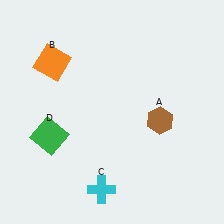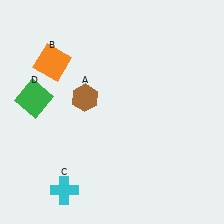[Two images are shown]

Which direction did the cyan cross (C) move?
The cyan cross (C) moved left.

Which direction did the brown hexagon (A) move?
The brown hexagon (A) moved left.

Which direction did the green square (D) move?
The green square (D) moved up.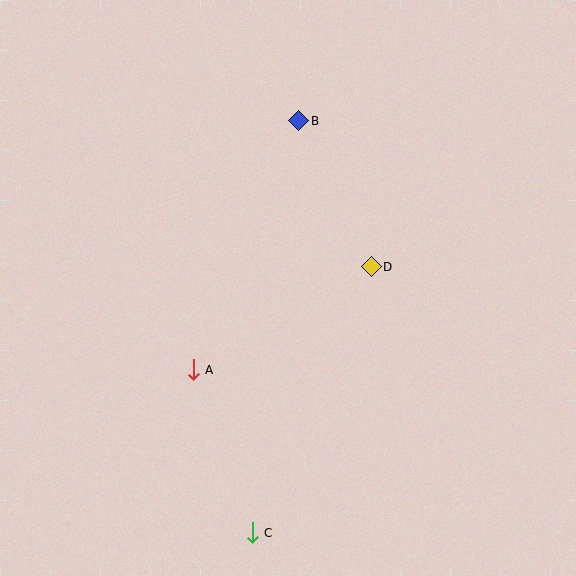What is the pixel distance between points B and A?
The distance between B and A is 270 pixels.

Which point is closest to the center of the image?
Point D at (371, 267) is closest to the center.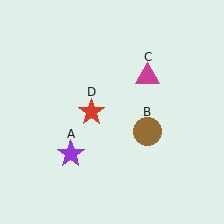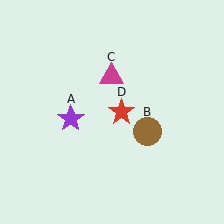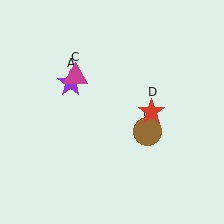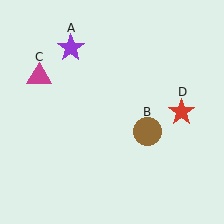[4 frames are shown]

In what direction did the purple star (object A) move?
The purple star (object A) moved up.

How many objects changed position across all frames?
3 objects changed position: purple star (object A), magenta triangle (object C), red star (object D).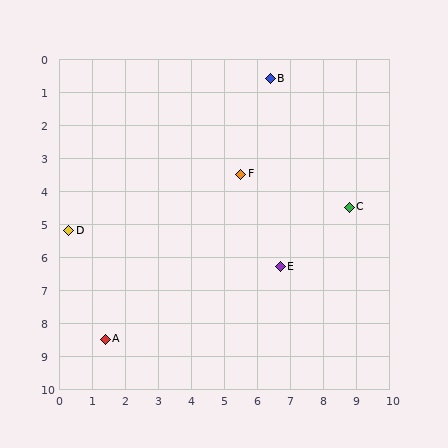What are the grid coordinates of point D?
Point D is at approximately (0.3, 5.2).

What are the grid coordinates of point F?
Point F is at approximately (5.5, 3.5).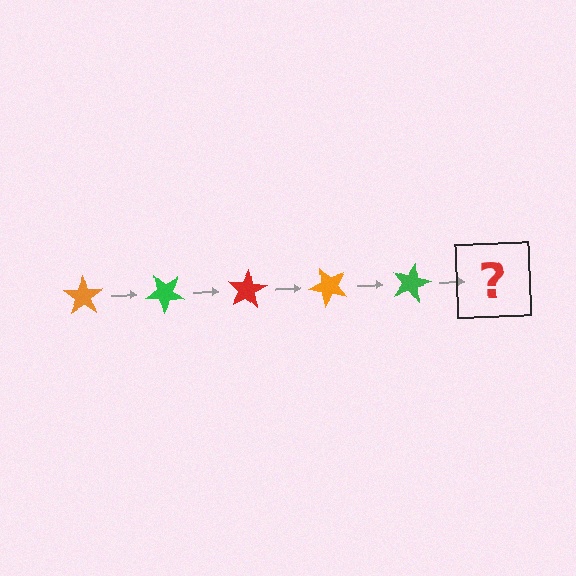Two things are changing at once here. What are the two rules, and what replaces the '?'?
The two rules are that it rotates 40 degrees each step and the color cycles through orange, green, and red. The '?' should be a red star, rotated 200 degrees from the start.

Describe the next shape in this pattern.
It should be a red star, rotated 200 degrees from the start.